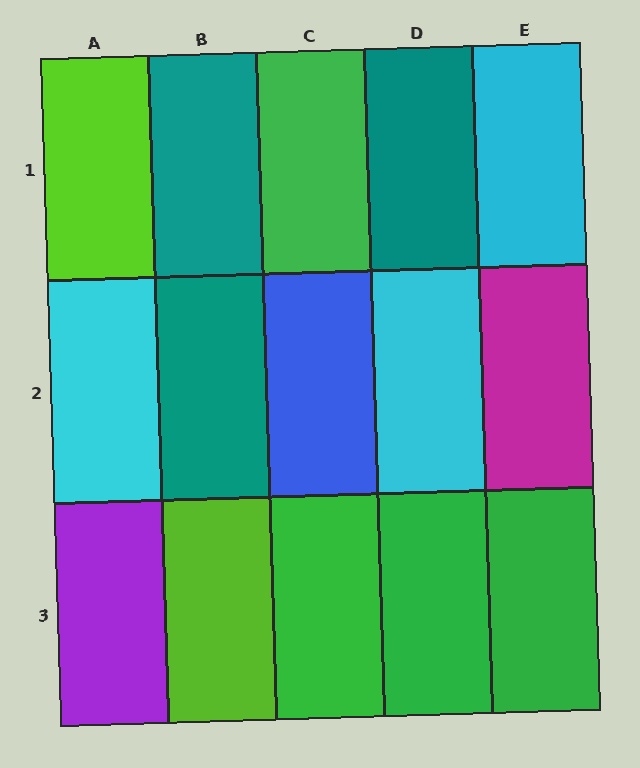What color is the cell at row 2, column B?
Teal.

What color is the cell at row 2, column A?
Cyan.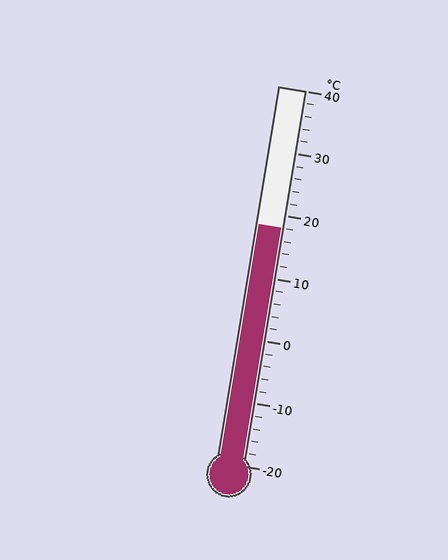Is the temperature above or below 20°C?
The temperature is below 20°C.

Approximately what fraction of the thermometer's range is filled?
The thermometer is filled to approximately 65% of its range.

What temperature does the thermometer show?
The thermometer shows approximately 18°C.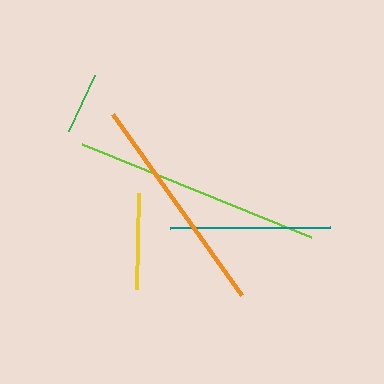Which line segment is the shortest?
The green line is the shortest at approximately 62 pixels.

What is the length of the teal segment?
The teal segment is approximately 159 pixels long.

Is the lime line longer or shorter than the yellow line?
The lime line is longer than the yellow line.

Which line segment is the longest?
The lime line is the longest at approximately 247 pixels.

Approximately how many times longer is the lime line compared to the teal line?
The lime line is approximately 1.6 times the length of the teal line.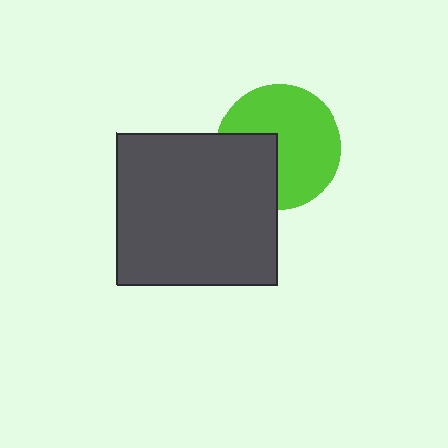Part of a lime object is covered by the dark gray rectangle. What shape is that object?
It is a circle.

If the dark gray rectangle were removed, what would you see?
You would see the complete lime circle.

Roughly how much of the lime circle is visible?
Most of it is visible (roughly 69%).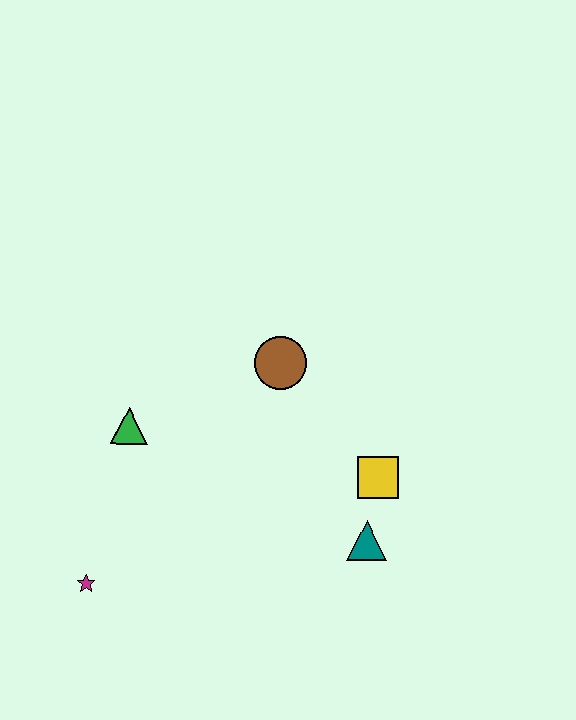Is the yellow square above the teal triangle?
Yes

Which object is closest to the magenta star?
The green triangle is closest to the magenta star.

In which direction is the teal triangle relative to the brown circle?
The teal triangle is below the brown circle.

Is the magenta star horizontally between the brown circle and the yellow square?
No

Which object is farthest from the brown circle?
The magenta star is farthest from the brown circle.